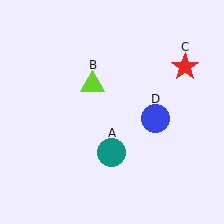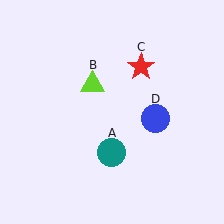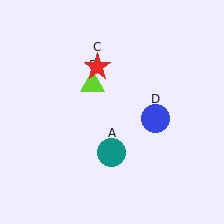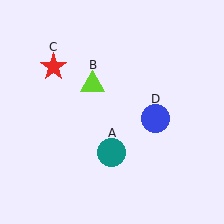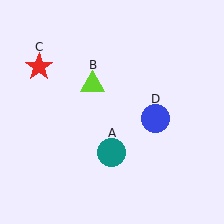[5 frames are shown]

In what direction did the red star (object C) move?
The red star (object C) moved left.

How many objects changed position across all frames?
1 object changed position: red star (object C).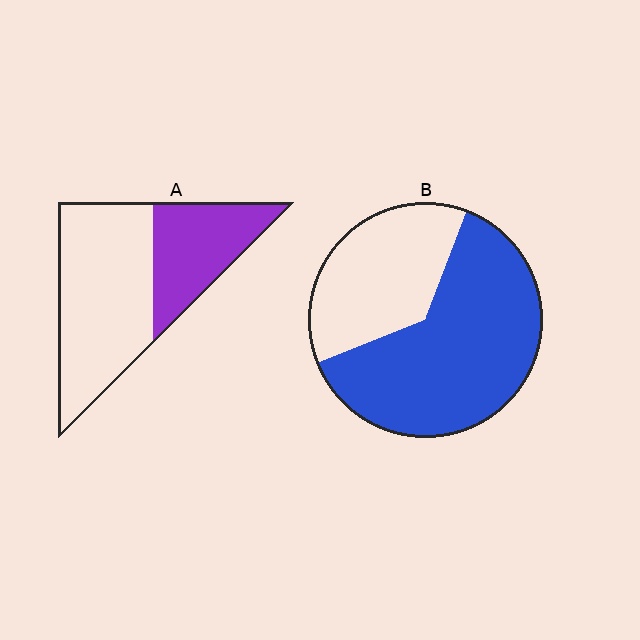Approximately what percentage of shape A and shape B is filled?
A is approximately 35% and B is approximately 65%.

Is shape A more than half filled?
No.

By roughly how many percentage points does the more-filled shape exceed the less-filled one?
By roughly 30 percentage points (B over A).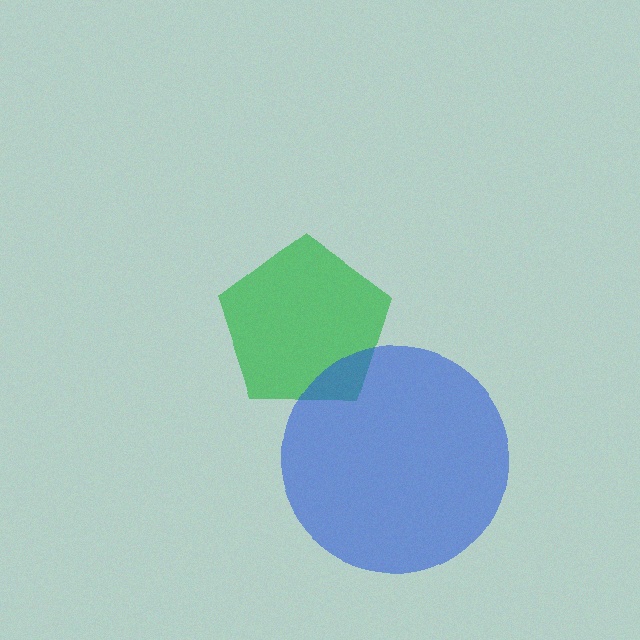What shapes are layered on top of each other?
The layered shapes are: a green pentagon, a blue circle.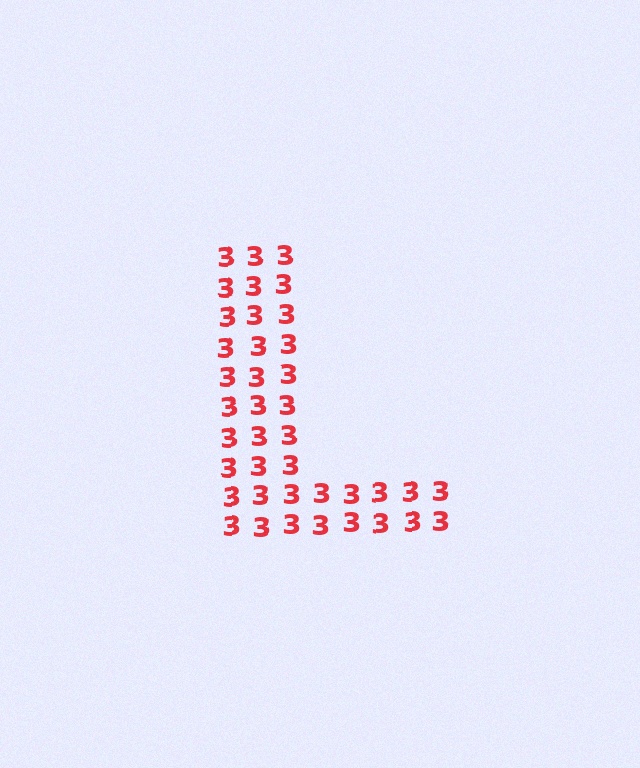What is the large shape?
The large shape is the letter L.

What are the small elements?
The small elements are digit 3's.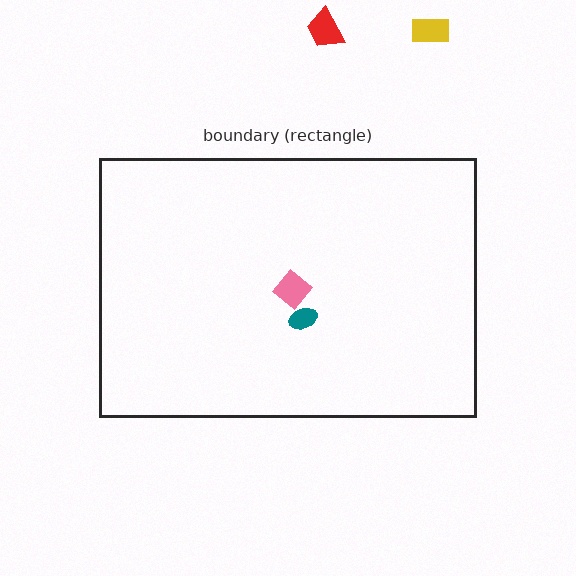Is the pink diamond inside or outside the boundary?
Inside.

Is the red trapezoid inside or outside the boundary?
Outside.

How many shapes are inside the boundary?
2 inside, 2 outside.